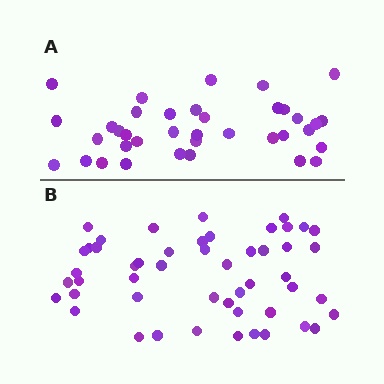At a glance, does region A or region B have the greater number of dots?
Region B (the bottom region) has more dots.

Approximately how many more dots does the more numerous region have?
Region B has approximately 15 more dots than region A.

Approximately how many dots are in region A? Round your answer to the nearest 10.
About 40 dots. (The exact count is 37, which rounds to 40.)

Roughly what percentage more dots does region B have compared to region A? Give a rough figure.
About 35% more.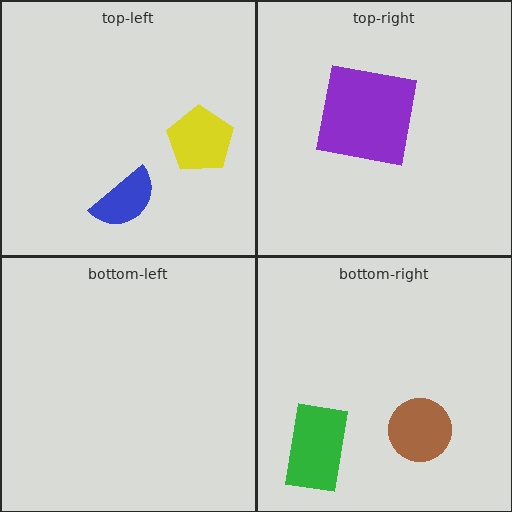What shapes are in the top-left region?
The yellow pentagon, the blue semicircle.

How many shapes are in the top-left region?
2.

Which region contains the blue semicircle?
The top-left region.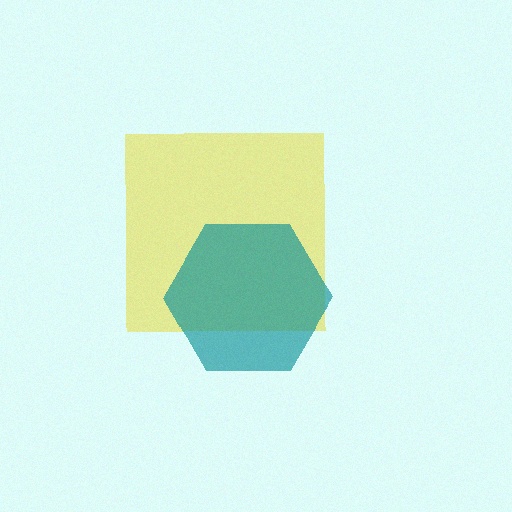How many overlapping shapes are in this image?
There are 2 overlapping shapes in the image.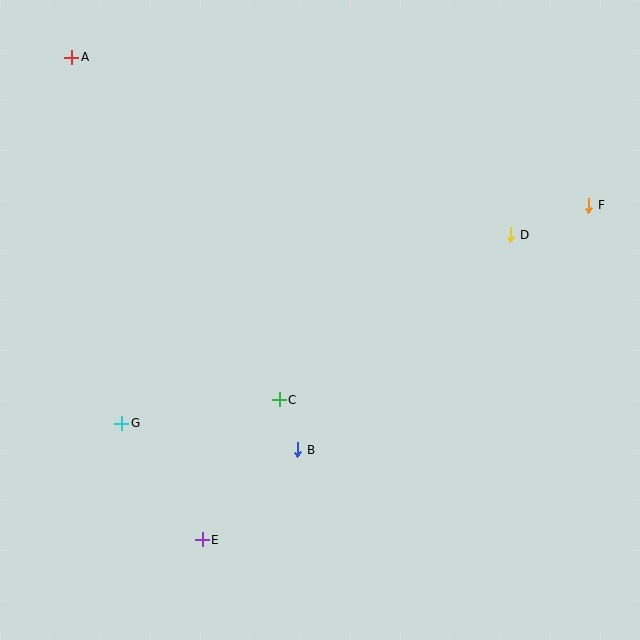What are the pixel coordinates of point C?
Point C is at (279, 400).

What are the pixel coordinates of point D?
Point D is at (511, 235).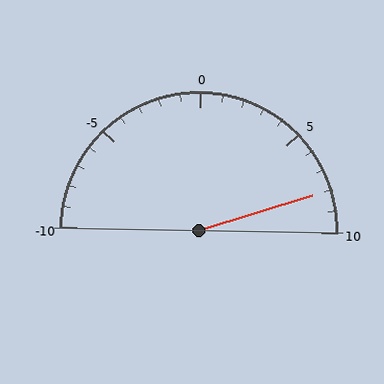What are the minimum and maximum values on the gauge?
The gauge ranges from -10 to 10.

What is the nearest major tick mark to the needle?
The nearest major tick mark is 10.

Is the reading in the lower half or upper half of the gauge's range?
The reading is in the upper half of the range (-10 to 10).